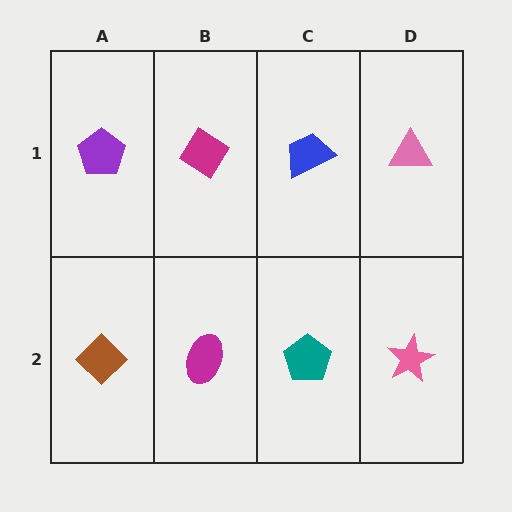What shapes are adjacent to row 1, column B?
A magenta ellipse (row 2, column B), a purple pentagon (row 1, column A), a blue trapezoid (row 1, column C).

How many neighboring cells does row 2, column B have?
3.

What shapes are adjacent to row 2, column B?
A magenta diamond (row 1, column B), a brown diamond (row 2, column A), a teal pentagon (row 2, column C).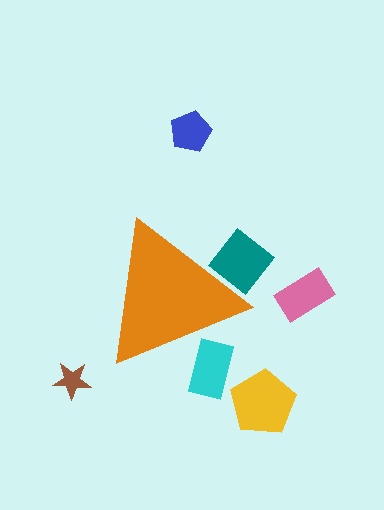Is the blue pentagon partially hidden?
No, the blue pentagon is fully visible.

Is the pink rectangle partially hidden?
No, the pink rectangle is fully visible.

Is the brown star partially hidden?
No, the brown star is fully visible.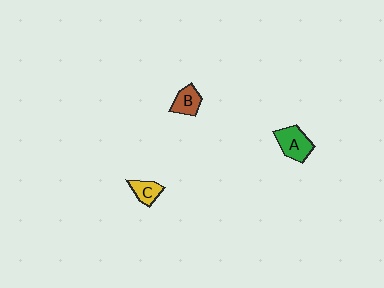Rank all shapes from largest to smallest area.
From largest to smallest: A (green), B (brown), C (yellow).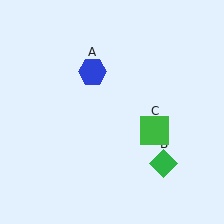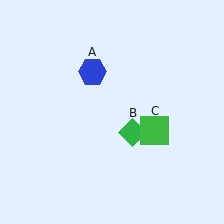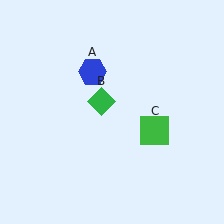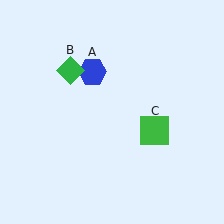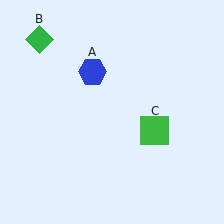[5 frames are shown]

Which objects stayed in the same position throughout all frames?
Blue hexagon (object A) and green square (object C) remained stationary.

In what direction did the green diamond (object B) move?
The green diamond (object B) moved up and to the left.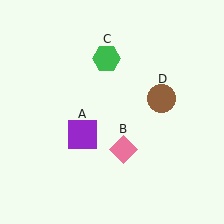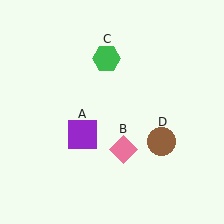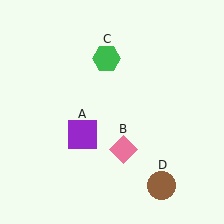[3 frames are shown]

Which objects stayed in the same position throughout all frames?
Purple square (object A) and pink diamond (object B) and green hexagon (object C) remained stationary.